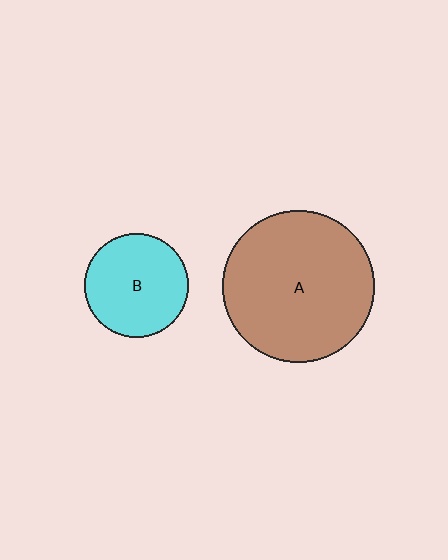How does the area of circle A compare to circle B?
Approximately 2.1 times.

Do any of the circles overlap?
No, none of the circles overlap.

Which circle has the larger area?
Circle A (brown).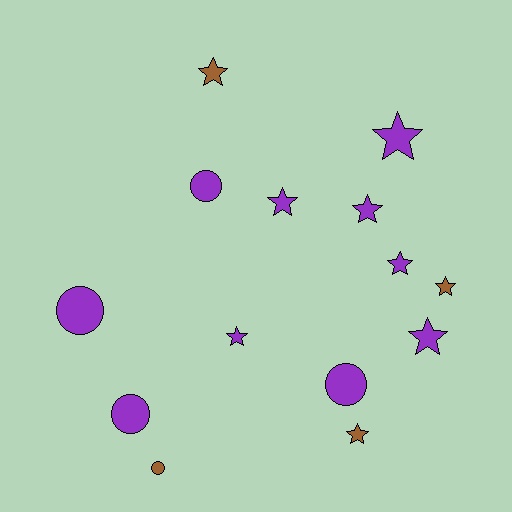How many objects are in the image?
There are 14 objects.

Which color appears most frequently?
Purple, with 10 objects.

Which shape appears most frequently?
Star, with 9 objects.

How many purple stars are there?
There are 6 purple stars.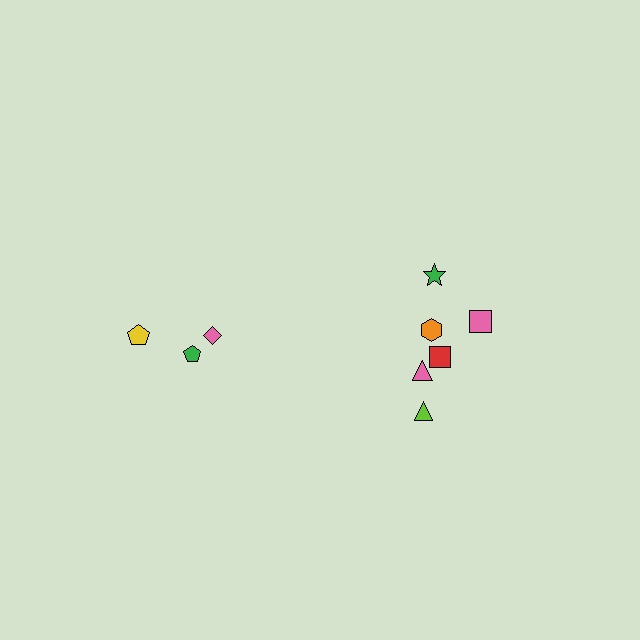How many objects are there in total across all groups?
There are 9 objects.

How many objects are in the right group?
There are 6 objects.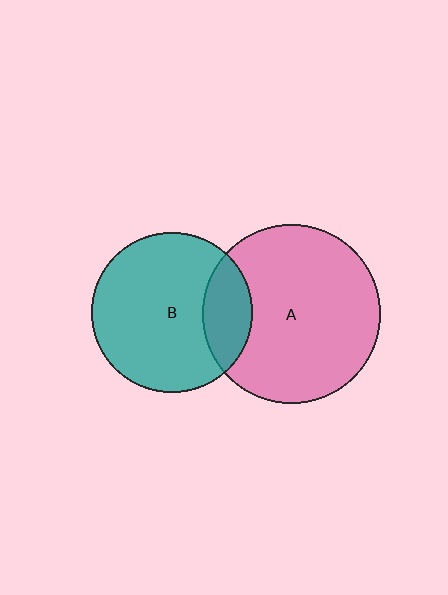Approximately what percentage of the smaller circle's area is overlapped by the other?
Approximately 20%.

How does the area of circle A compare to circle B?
Approximately 1.2 times.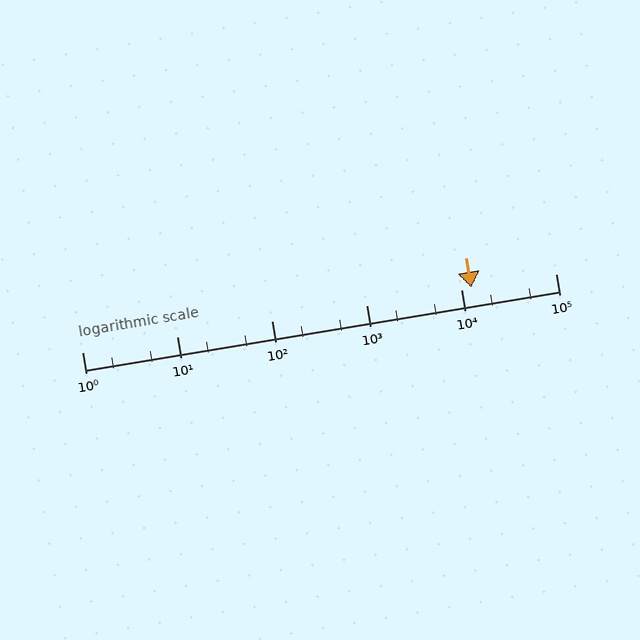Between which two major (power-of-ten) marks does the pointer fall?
The pointer is between 10000 and 100000.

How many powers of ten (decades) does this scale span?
The scale spans 5 decades, from 1 to 100000.